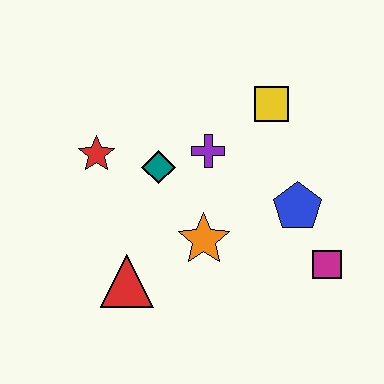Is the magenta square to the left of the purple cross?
No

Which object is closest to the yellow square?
The purple cross is closest to the yellow square.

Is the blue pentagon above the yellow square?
No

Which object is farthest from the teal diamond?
The magenta square is farthest from the teal diamond.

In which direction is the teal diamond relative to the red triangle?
The teal diamond is above the red triangle.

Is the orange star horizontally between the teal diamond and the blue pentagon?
Yes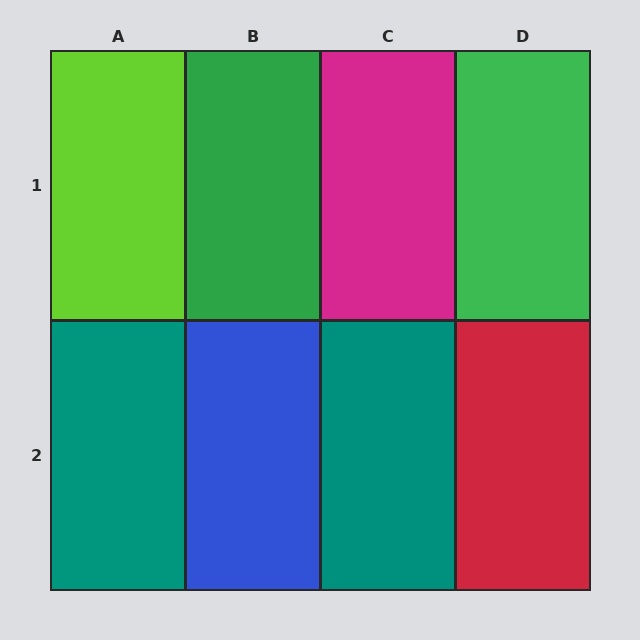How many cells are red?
1 cell is red.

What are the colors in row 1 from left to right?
Lime, green, magenta, green.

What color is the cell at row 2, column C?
Teal.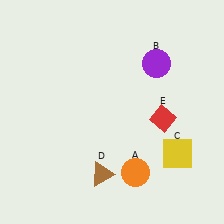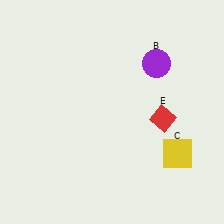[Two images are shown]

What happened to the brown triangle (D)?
The brown triangle (D) was removed in Image 2. It was in the bottom-left area of Image 1.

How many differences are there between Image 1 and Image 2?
There are 2 differences between the two images.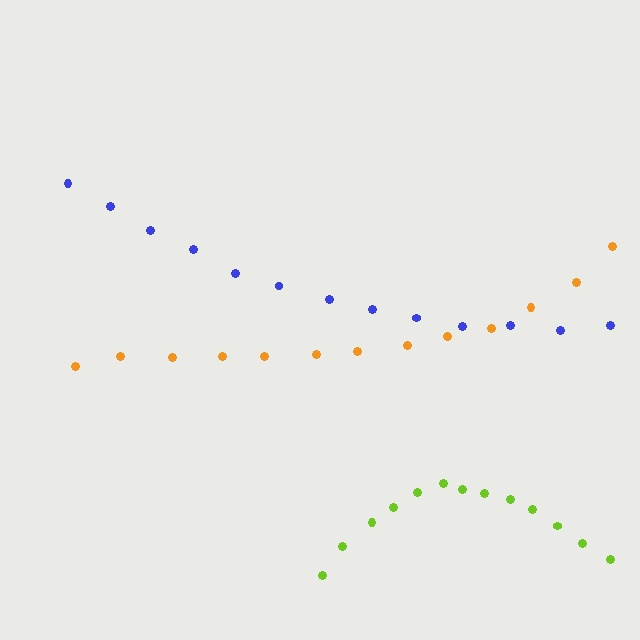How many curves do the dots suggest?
There are 3 distinct paths.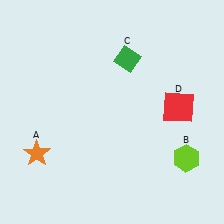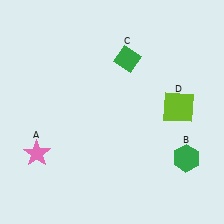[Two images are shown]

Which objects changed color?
A changed from orange to pink. B changed from lime to green. D changed from red to lime.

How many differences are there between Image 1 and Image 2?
There are 3 differences between the two images.